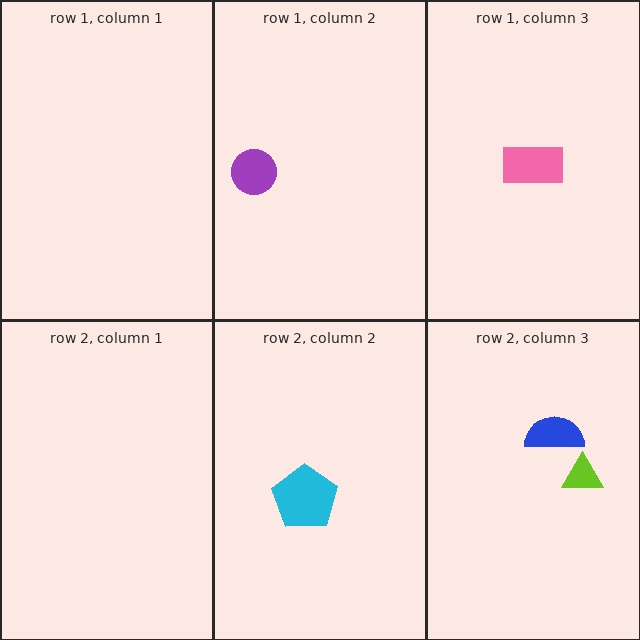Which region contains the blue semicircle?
The row 2, column 3 region.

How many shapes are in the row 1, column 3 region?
1.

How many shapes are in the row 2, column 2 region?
1.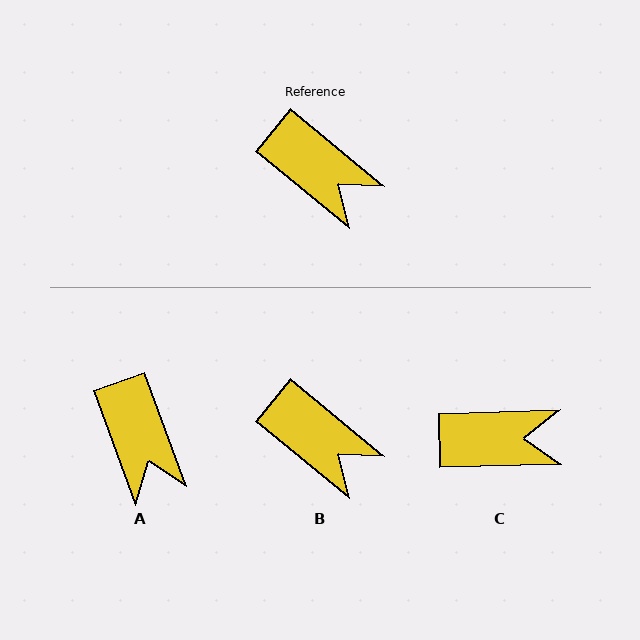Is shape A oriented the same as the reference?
No, it is off by about 30 degrees.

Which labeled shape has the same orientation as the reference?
B.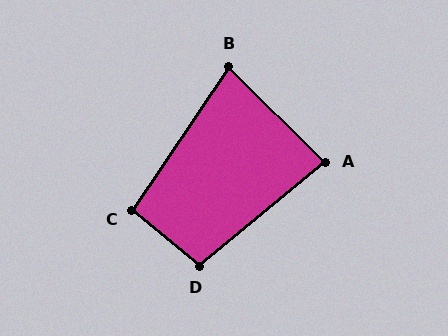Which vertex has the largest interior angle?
D, at approximately 101 degrees.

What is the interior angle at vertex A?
Approximately 84 degrees (acute).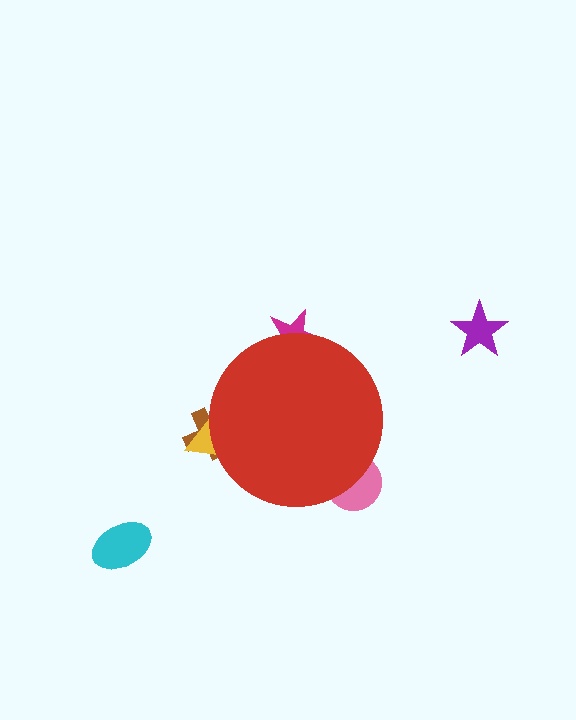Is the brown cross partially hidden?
Yes, the brown cross is partially hidden behind the red circle.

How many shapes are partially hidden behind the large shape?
4 shapes are partially hidden.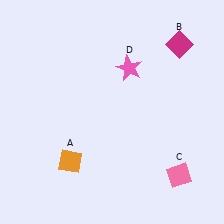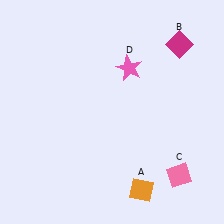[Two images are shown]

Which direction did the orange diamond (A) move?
The orange diamond (A) moved right.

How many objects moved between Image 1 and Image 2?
1 object moved between the two images.